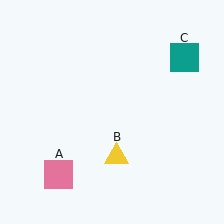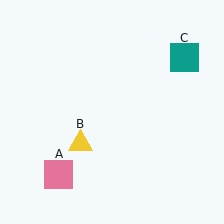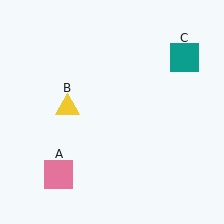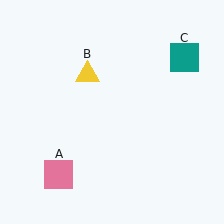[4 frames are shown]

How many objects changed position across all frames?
1 object changed position: yellow triangle (object B).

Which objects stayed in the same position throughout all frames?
Pink square (object A) and teal square (object C) remained stationary.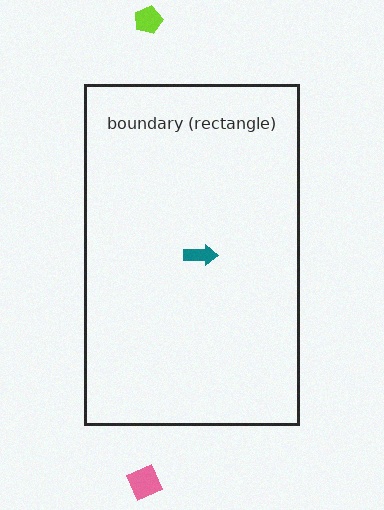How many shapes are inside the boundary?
1 inside, 2 outside.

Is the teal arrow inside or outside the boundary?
Inside.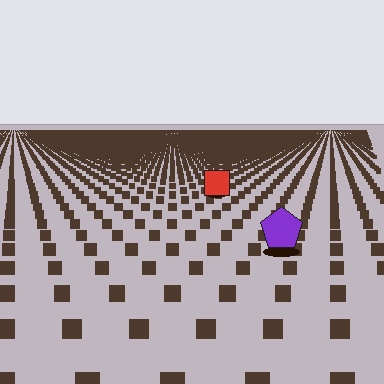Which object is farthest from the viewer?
The red square is farthest from the viewer. It appears smaller and the ground texture around it is denser.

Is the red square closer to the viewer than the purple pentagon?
No. The purple pentagon is closer — you can tell from the texture gradient: the ground texture is coarser near it.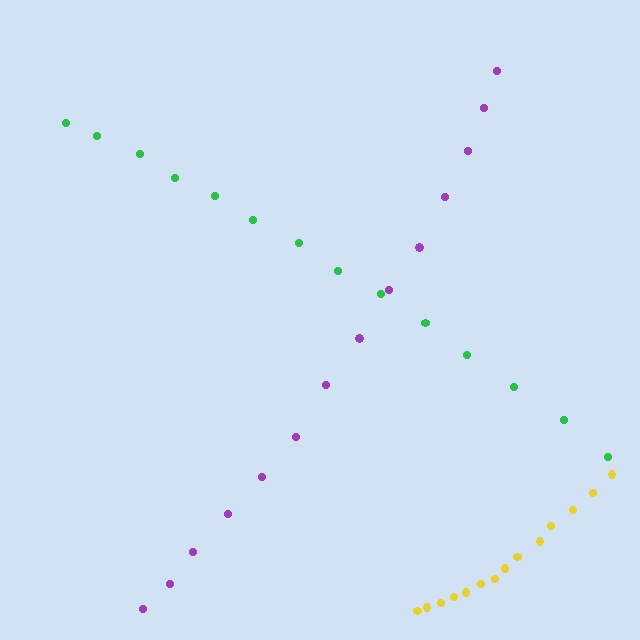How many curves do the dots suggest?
There are 3 distinct paths.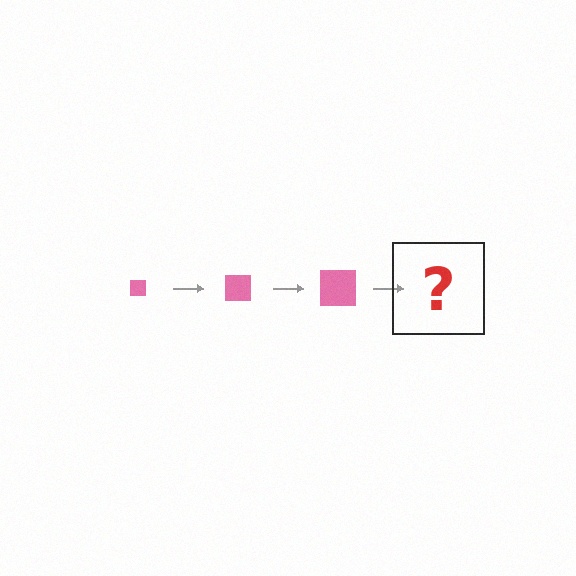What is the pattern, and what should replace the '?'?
The pattern is that the square gets progressively larger each step. The '?' should be a pink square, larger than the previous one.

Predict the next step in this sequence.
The next step is a pink square, larger than the previous one.